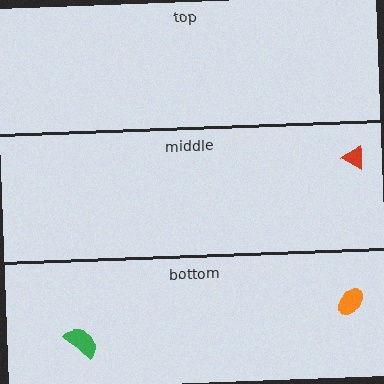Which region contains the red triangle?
The middle region.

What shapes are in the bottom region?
The orange ellipse, the green semicircle.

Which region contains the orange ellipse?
The bottom region.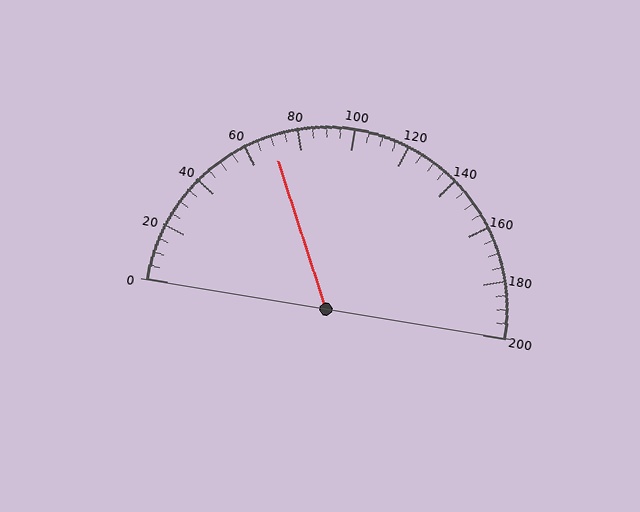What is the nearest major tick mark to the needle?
The nearest major tick mark is 80.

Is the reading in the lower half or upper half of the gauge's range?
The reading is in the lower half of the range (0 to 200).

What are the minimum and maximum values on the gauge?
The gauge ranges from 0 to 200.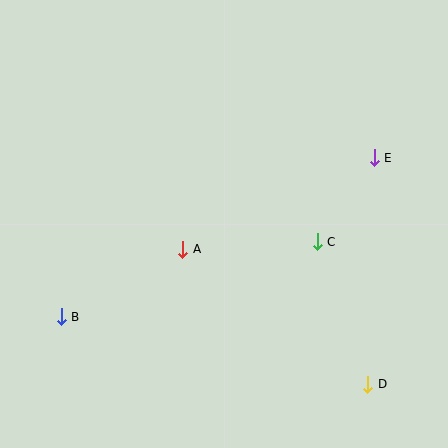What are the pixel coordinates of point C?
Point C is at (317, 242).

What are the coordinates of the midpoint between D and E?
The midpoint between D and E is at (371, 271).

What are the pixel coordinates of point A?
Point A is at (183, 249).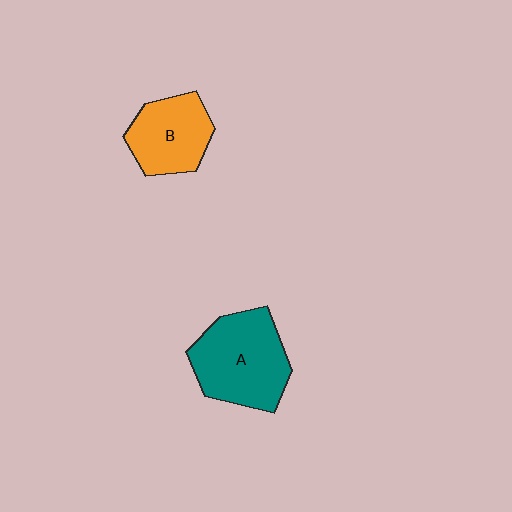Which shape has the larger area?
Shape A (teal).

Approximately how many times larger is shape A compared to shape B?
Approximately 1.4 times.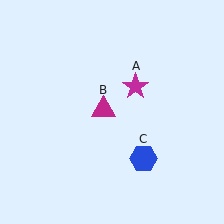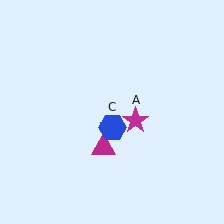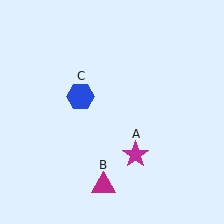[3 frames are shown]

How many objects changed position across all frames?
3 objects changed position: magenta star (object A), magenta triangle (object B), blue hexagon (object C).